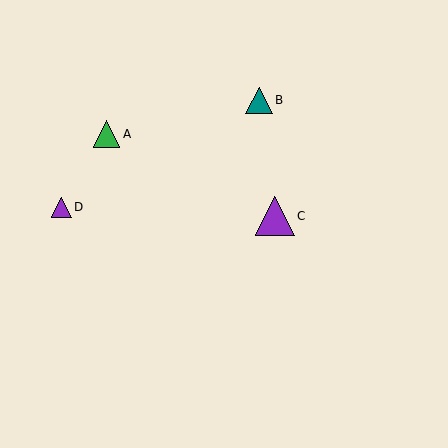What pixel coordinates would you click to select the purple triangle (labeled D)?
Click at (61, 207) to select the purple triangle D.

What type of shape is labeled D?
Shape D is a purple triangle.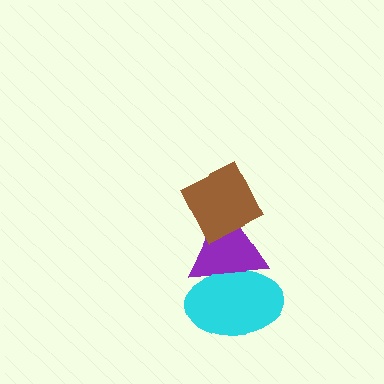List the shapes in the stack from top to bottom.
From top to bottom: the brown diamond, the purple triangle, the cyan ellipse.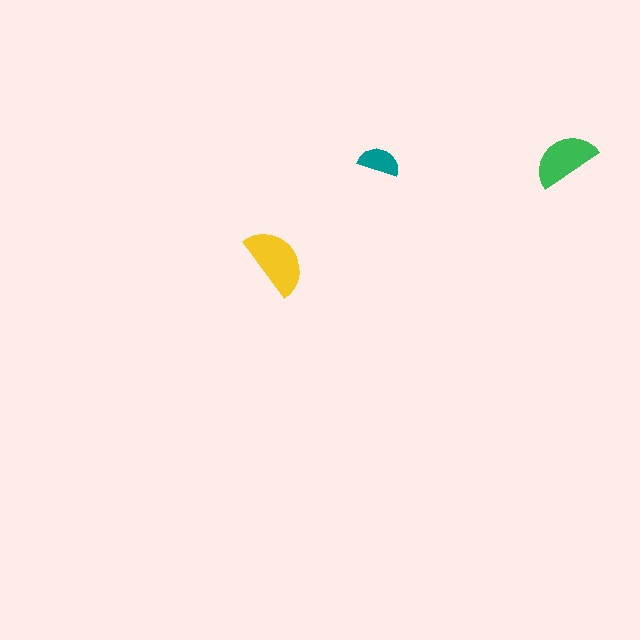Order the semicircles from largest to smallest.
the yellow one, the green one, the teal one.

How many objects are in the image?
There are 3 objects in the image.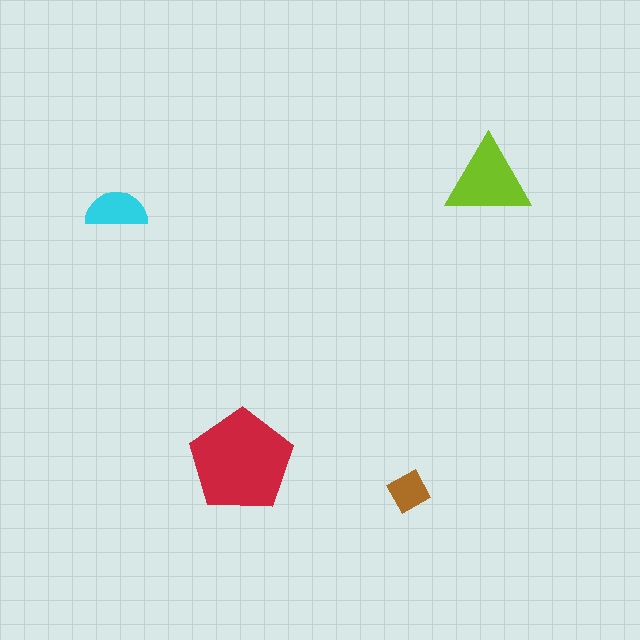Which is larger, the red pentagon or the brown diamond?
The red pentagon.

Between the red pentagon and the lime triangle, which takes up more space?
The red pentagon.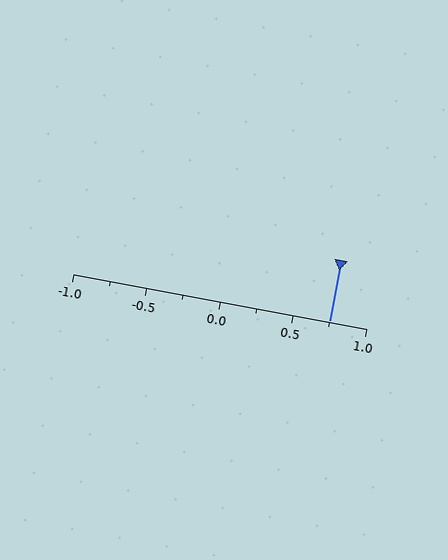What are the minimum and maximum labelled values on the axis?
The axis runs from -1.0 to 1.0.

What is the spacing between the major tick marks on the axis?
The major ticks are spaced 0.5 apart.